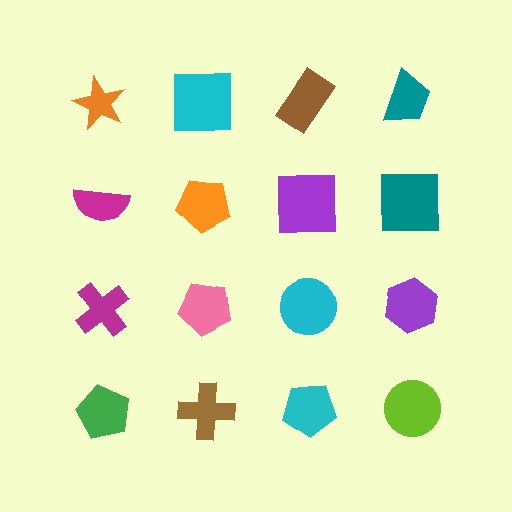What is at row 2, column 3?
A purple square.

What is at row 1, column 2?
A cyan square.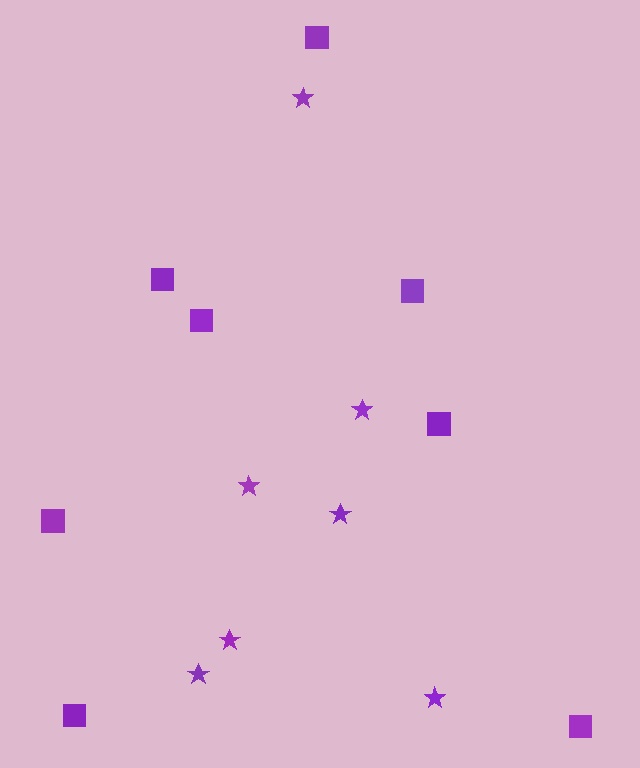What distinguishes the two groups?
There are 2 groups: one group of stars (7) and one group of squares (8).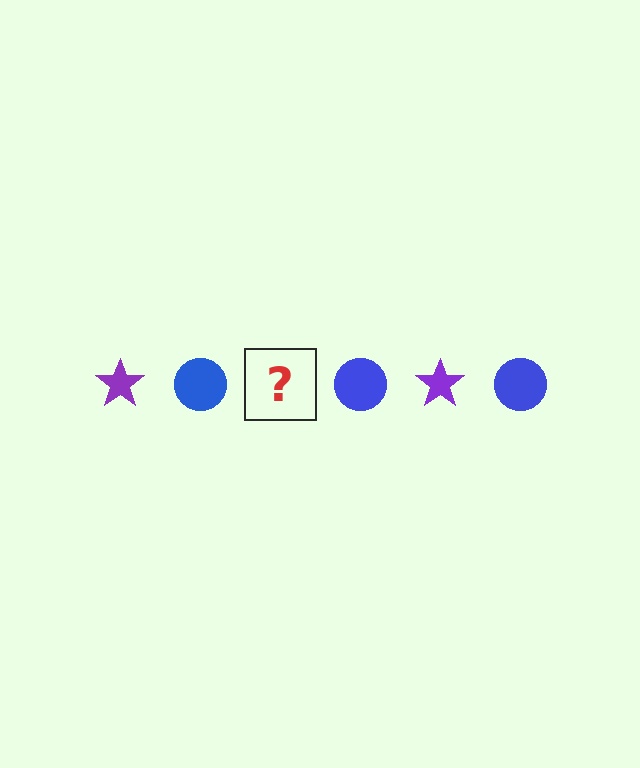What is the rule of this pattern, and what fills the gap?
The rule is that the pattern alternates between purple star and blue circle. The gap should be filled with a purple star.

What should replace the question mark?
The question mark should be replaced with a purple star.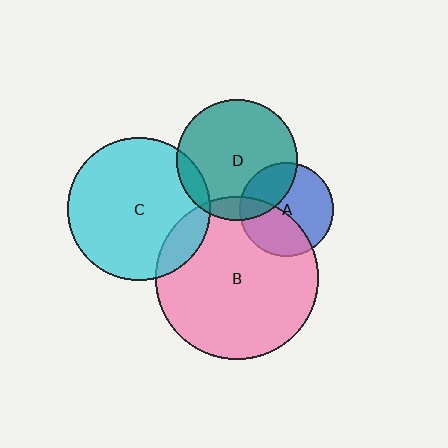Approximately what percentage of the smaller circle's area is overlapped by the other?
Approximately 15%.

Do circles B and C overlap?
Yes.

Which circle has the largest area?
Circle B (pink).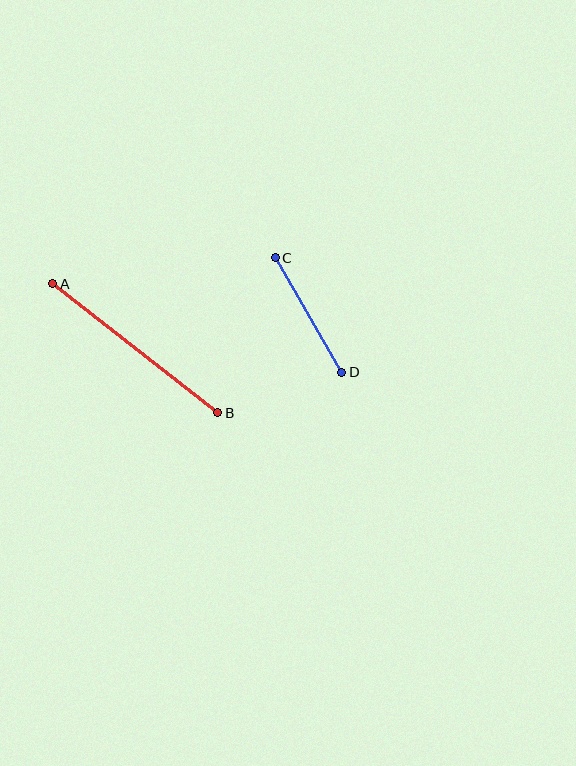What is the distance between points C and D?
The distance is approximately 132 pixels.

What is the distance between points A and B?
The distance is approximately 209 pixels.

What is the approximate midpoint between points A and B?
The midpoint is at approximately (135, 348) pixels.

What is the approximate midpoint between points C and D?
The midpoint is at approximately (308, 315) pixels.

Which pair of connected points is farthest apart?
Points A and B are farthest apart.